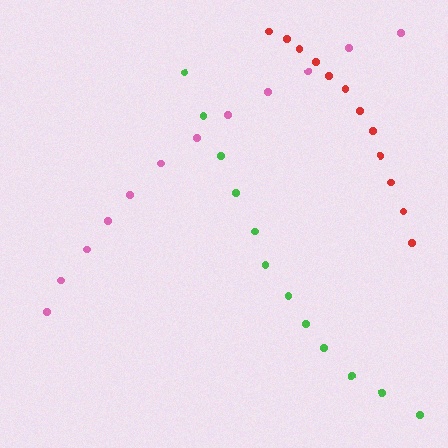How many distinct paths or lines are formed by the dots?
There are 3 distinct paths.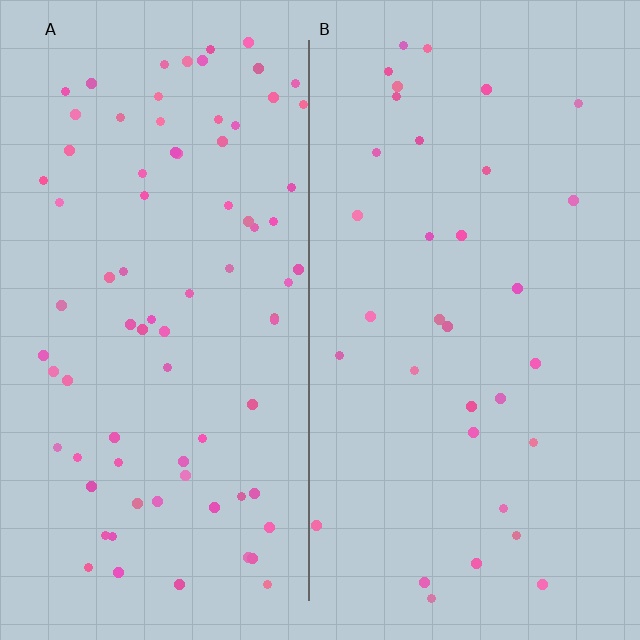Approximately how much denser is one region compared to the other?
Approximately 2.4× — region A over region B.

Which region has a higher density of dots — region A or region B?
A (the left).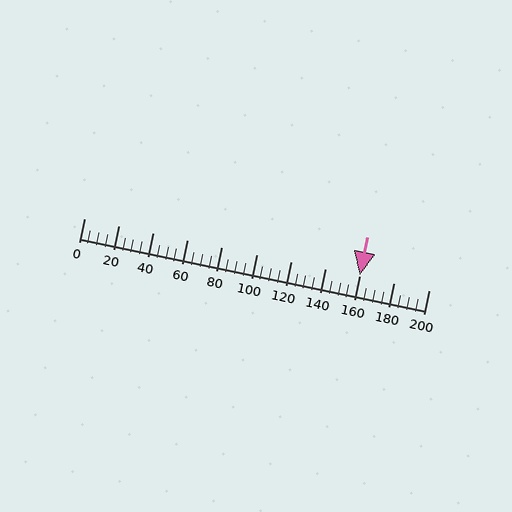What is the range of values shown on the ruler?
The ruler shows values from 0 to 200.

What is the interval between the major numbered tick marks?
The major tick marks are spaced 20 units apart.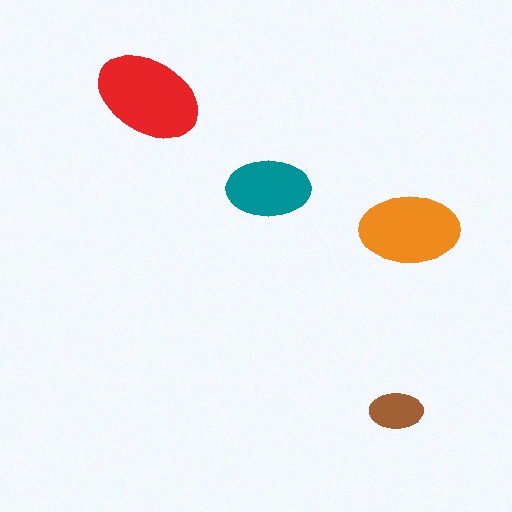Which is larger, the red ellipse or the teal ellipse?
The red one.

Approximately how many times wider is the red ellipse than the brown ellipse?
About 2 times wider.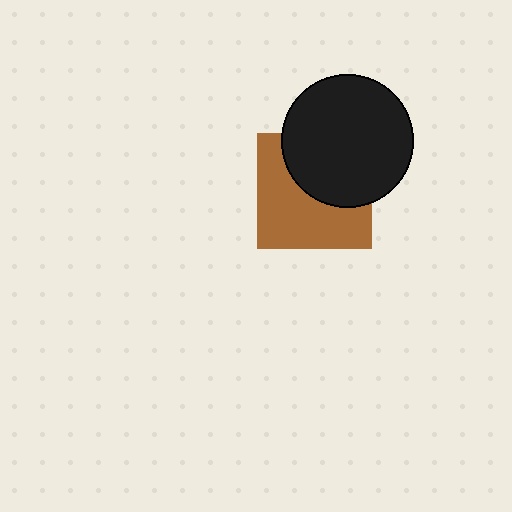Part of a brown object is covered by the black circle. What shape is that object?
It is a square.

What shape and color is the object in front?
The object in front is a black circle.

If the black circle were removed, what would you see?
You would see the complete brown square.